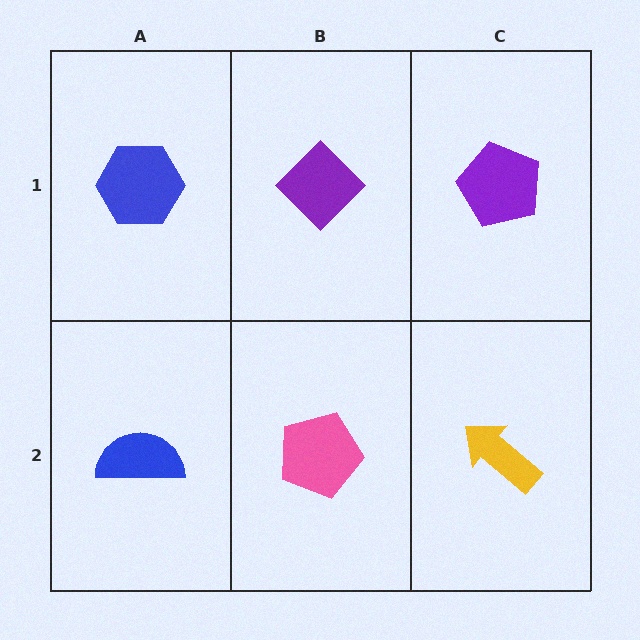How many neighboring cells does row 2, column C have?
2.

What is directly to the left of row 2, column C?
A pink pentagon.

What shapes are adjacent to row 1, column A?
A blue semicircle (row 2, column A), a purple diamond (row 1, column B).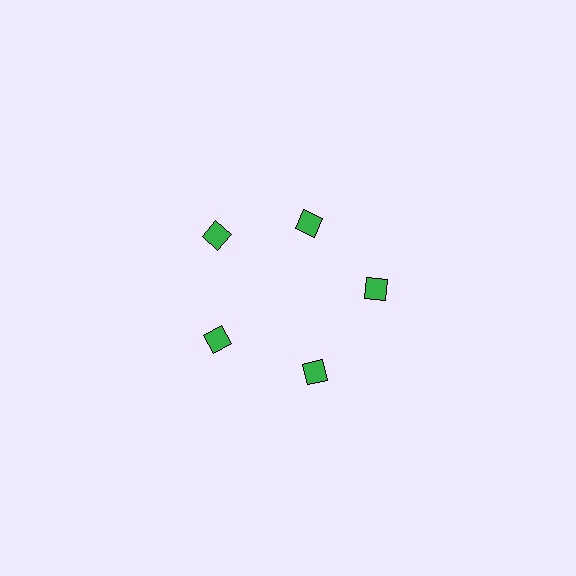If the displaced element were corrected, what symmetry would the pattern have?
It would have 5-fold rotational symmetry — the pattern would map onto itself every 72 degrees.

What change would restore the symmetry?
The symmetry would be restored by moving it outward, back onto the ring so that all 5 diamonds sit at equal angles and equal distance from the center.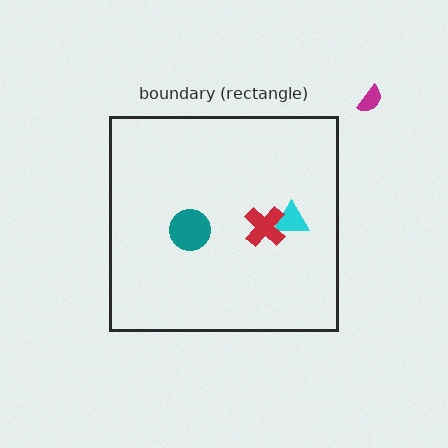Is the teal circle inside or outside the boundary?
Inside.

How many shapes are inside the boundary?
3 inside, 1 outside.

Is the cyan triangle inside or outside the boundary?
Inside.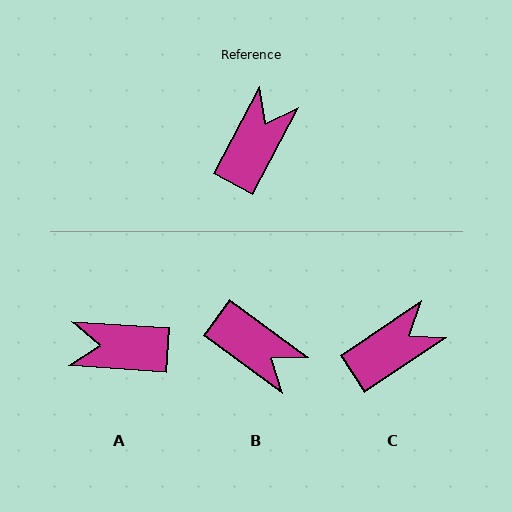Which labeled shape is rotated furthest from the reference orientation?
A, about 114 degrees away.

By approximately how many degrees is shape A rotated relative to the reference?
Approximately 114 degrees counter-clockwise.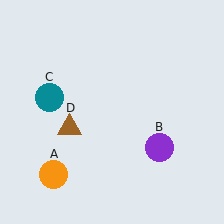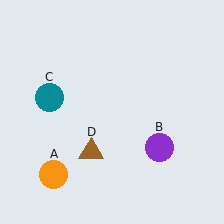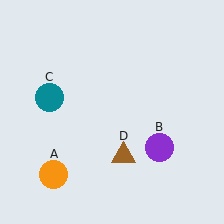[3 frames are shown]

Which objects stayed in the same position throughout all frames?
Orange circle (object A) and purple circle (object B) and teal circle (object C) remained stationary.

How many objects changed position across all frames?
1 object changed position: brown triangle (object D).